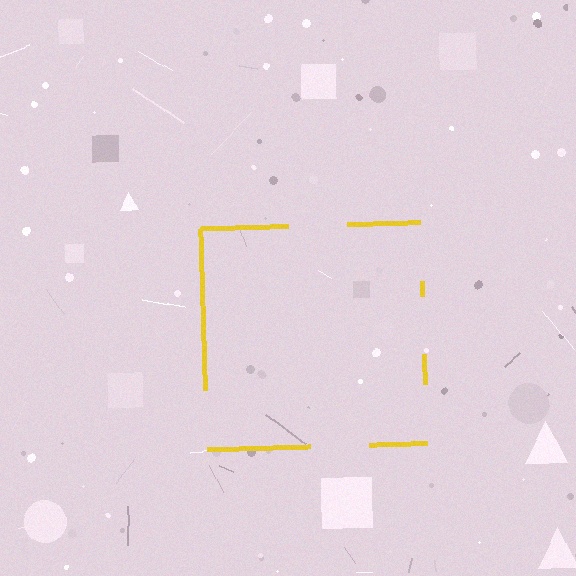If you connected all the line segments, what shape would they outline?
They would outline a square.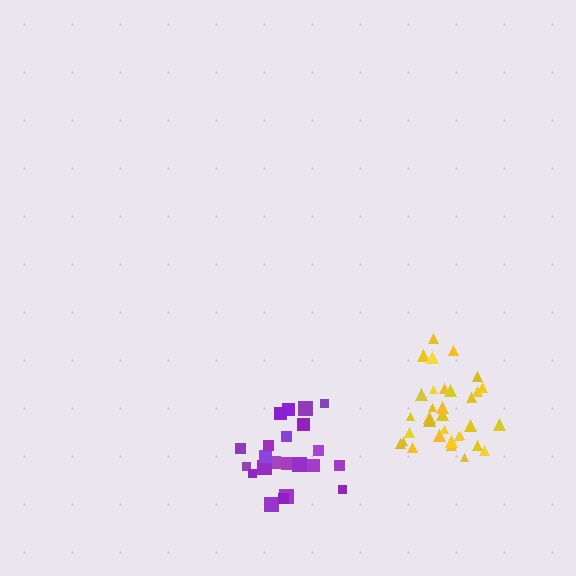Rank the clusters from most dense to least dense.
yellow, purple.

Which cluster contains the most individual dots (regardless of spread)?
Yellow (33).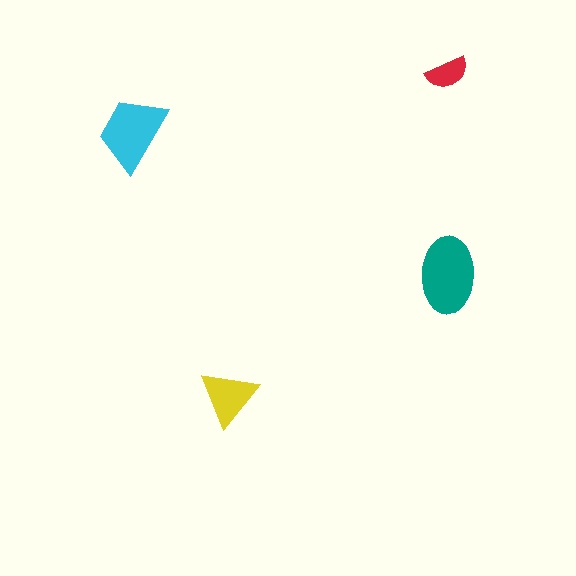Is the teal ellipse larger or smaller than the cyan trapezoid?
Larger.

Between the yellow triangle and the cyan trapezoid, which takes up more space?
The cyan trapezoid.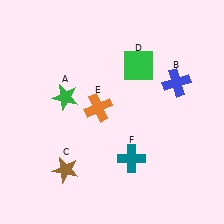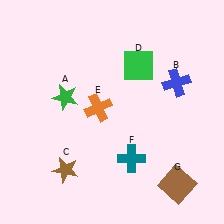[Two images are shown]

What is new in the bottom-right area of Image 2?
A brown square (G) was added in the bottom-right area of Image 2.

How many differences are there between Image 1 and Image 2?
There is 1 difference between the two images.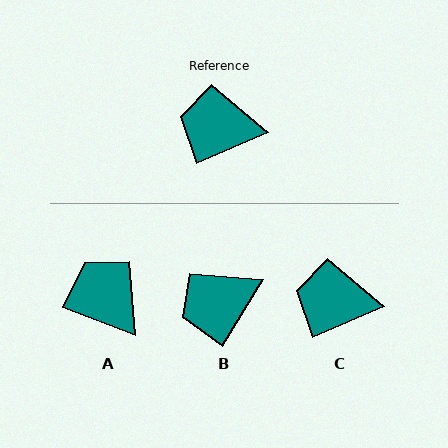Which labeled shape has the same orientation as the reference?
C.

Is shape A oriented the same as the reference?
No, it is off by about 45 degrees.